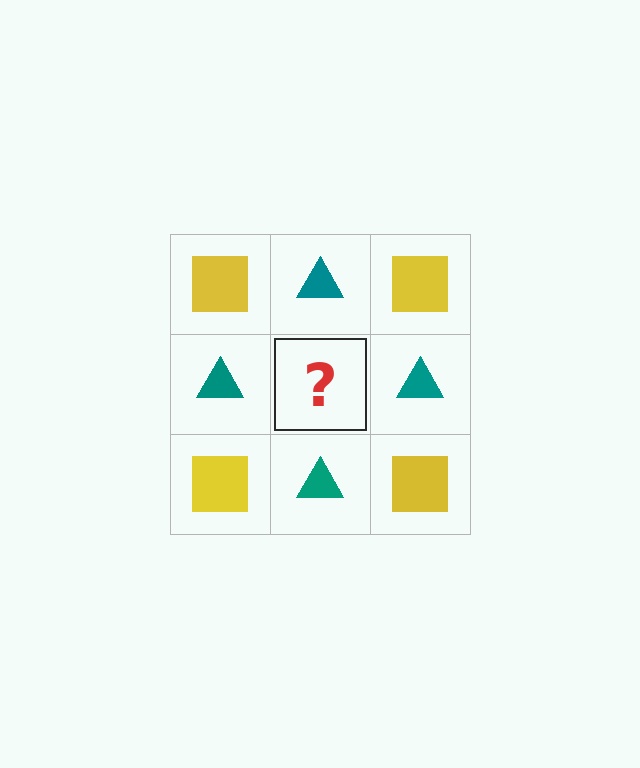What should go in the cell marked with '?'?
The missing cell should contain a yellow square.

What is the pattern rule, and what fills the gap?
The rule is that it alternates yellow square and teal triangle in a checkerboard pattern. The gap should be filled with a yellow square.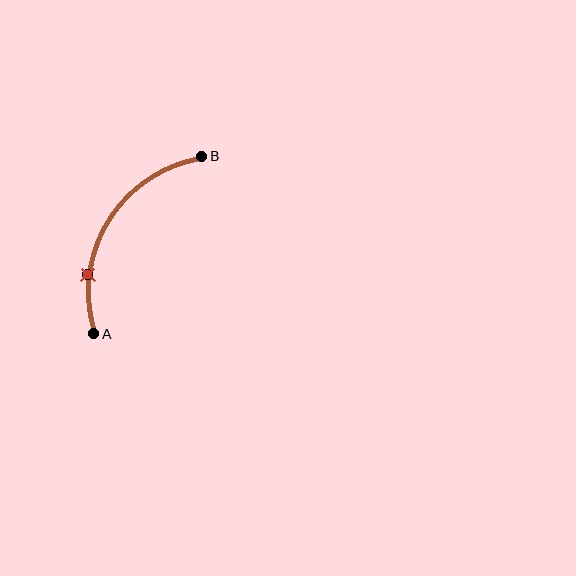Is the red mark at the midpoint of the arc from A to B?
No. The red mark lies on the arc but is closer to endpoint A. The arc midpoint would be at the point on the curve equidistant along the arc from both A and B.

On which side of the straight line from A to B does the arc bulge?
The arc bulges to the left of the straight line connecting A and B.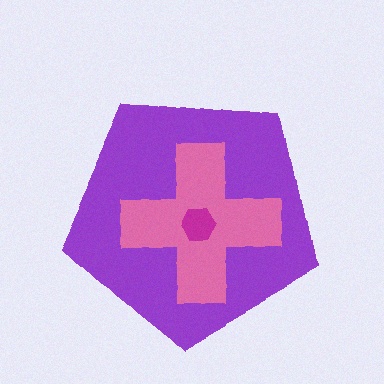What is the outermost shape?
The purple pentagon.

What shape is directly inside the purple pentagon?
The pink cross.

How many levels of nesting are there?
3.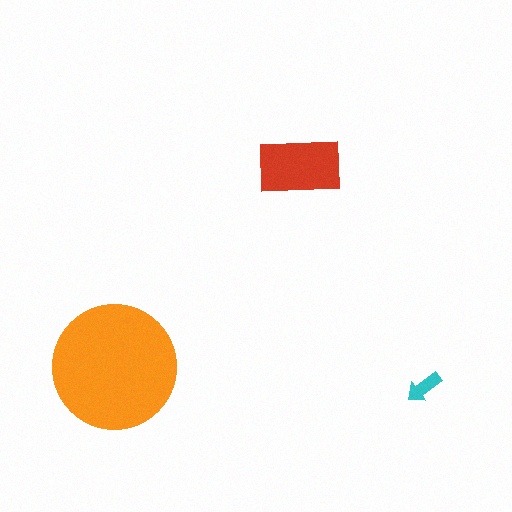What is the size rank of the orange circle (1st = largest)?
1st.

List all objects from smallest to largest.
The cyan arrow, the red rectangle, the orange circle.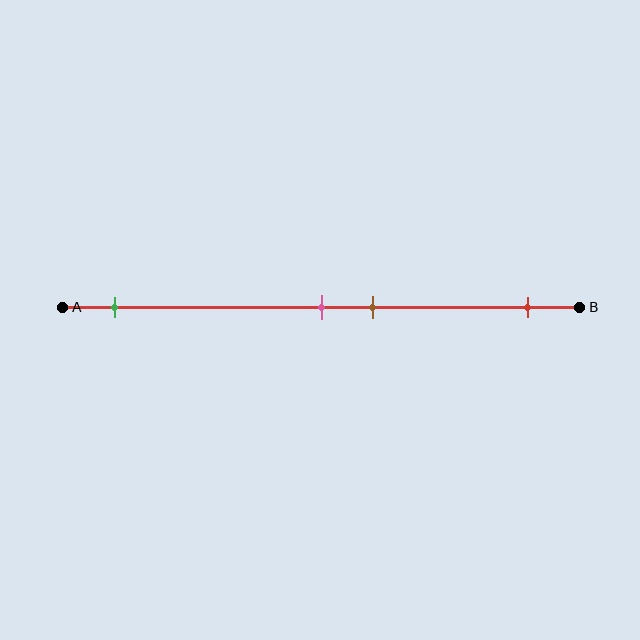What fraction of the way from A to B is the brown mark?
The brown mark is approximately 60% (0.6) of the way from A to B.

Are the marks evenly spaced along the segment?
No, the marks are not evenly spaced.